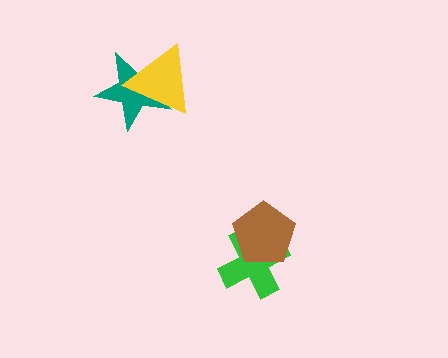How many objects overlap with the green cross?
1 object overlaps with the green cross.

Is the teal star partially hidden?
Yes, it is partially covered by another shape.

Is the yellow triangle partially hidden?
No, no other shape covers it.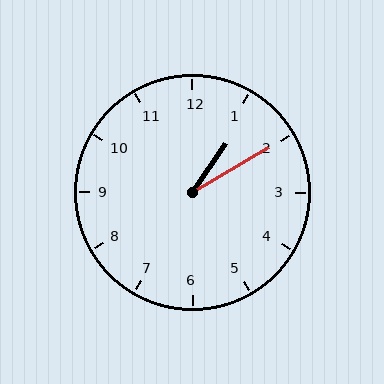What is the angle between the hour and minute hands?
Approximately 25 degrees.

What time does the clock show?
1:10.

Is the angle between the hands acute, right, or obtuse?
It is acute.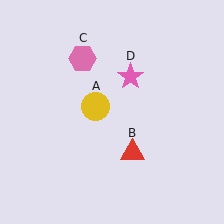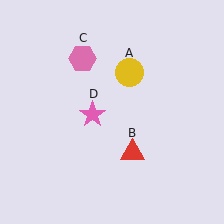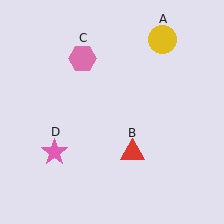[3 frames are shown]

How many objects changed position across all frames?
2 objects changed position: yellow circle (object A), pink star (object D).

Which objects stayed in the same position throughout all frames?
Red triangle (object B) and pink hexagon (object C) remained stationary.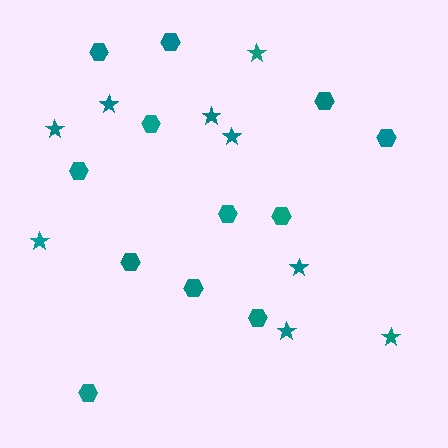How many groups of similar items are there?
There are 2 groups: one group of stars (9) and one group of hexagons (12).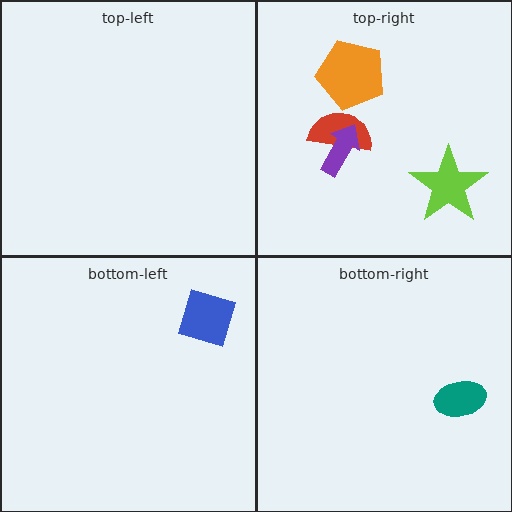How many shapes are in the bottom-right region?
1.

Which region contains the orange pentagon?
The top-right region.